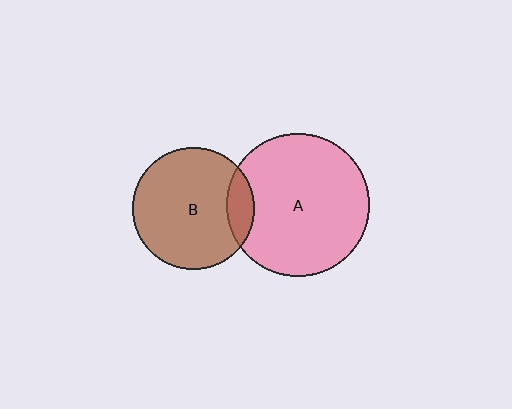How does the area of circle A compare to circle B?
Approximately 1.4 times.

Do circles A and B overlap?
Yes.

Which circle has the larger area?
Circle A (pink).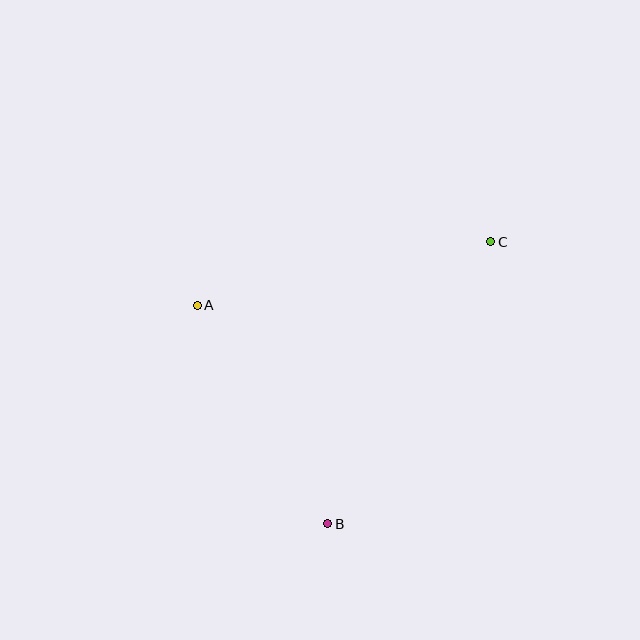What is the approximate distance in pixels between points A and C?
The distance between A and C is approximately 300 pixels.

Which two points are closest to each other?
Points A and B are closest to each other.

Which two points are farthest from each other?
Points B and C are farthest from each other.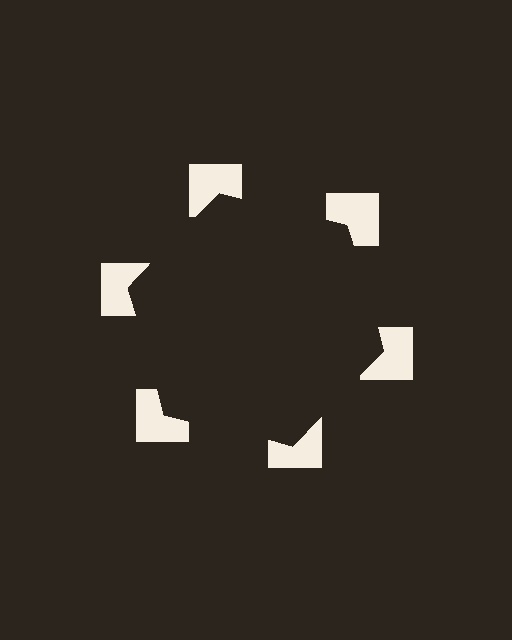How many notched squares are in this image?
There are 6 — one at each vertex of the illusory hexagon.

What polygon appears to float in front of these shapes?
An illusory hexagon — its edges are inferred from the aligned wedge cuts in the notched squares, not physically drawn.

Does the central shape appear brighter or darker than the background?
It typically appears slightly darker than the background, even though no actual brightness change is drawn.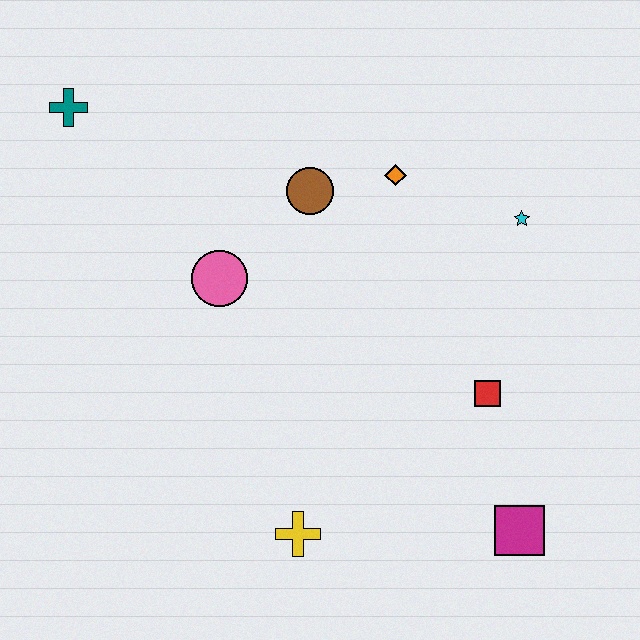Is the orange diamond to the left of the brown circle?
No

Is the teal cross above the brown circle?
Yes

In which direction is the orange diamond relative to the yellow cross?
The orange diamond is above the yellow cross.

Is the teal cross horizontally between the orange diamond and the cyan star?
No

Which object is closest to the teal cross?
The pink circle is closest to the teal cross.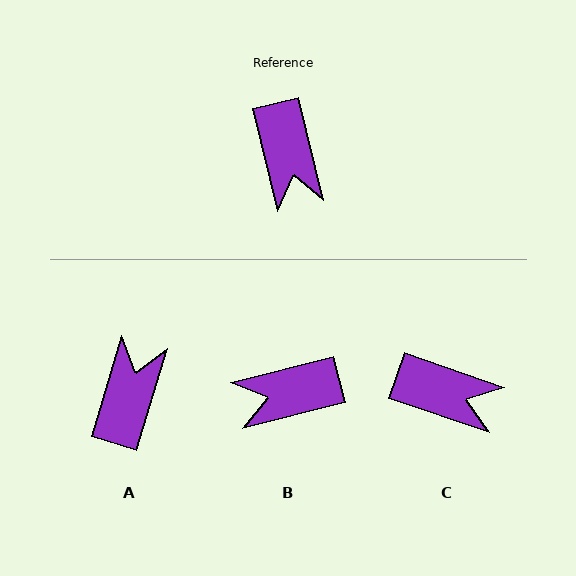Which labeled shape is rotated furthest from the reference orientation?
A, about 150 degrees away.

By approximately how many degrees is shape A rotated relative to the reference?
Approximately 150 degrees counter-clockwise.